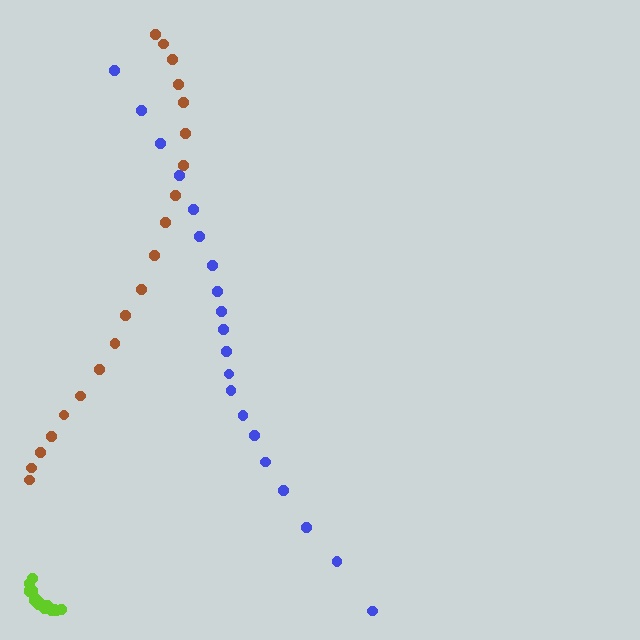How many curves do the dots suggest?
There are 3 distinct paths.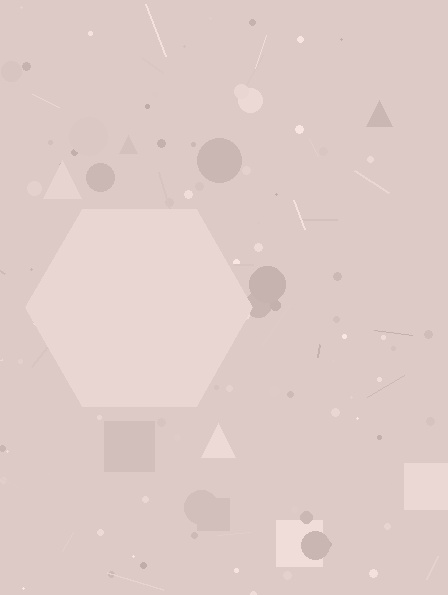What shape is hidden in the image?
A hexagon is hidden in the image.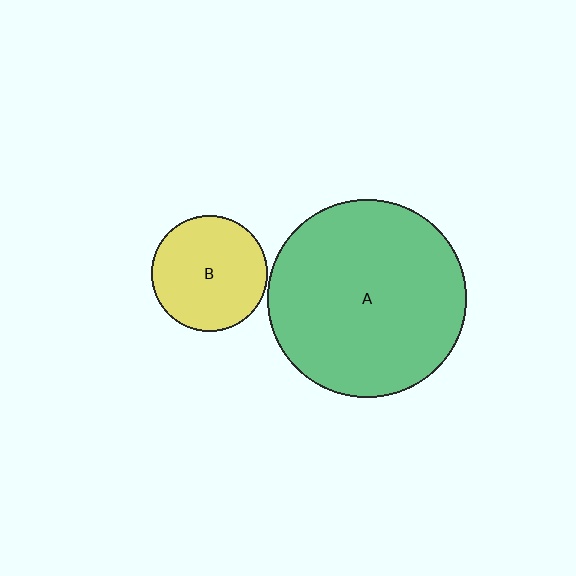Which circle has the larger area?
Circle A (green).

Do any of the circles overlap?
No, none of the circles overlap.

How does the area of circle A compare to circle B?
Approximately 2.9 times.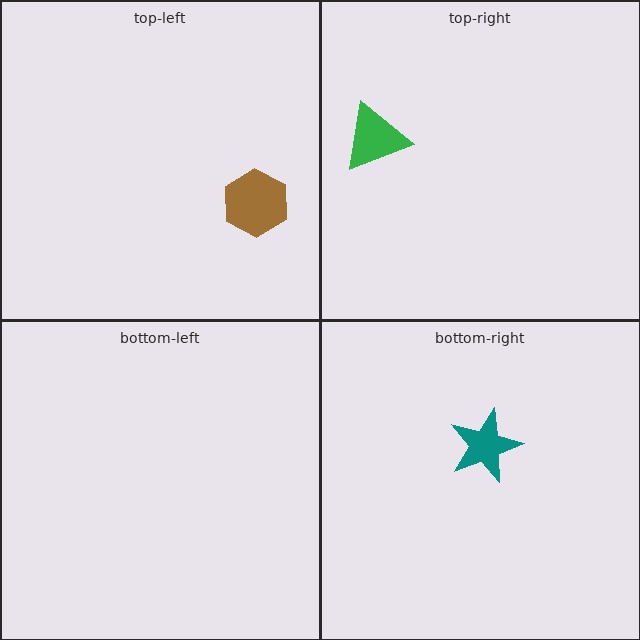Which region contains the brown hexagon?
The top-left region.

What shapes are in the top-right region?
The green triangle.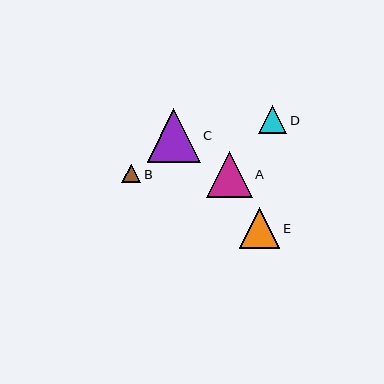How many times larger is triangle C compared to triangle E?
Triangle C is approximately 1.3 times the size of triangle E.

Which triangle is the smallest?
Triangle B is the smallest with a size of approximately 19 pixels.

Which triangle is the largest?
Triangle C is the largest with a size of approximately 53 pixels.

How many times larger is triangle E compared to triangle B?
Triangle E is approximately 2.2 times the size of triangle B.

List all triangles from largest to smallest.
From largest to smallest: C, A, E, D, B.